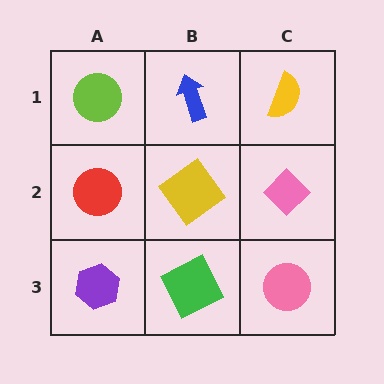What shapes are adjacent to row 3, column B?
A yellow diamond (row 2, column B), a purple hexagon (row 3, column A), a pink circle (row 3, column C).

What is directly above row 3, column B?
A yellow diamond.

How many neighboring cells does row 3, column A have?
2.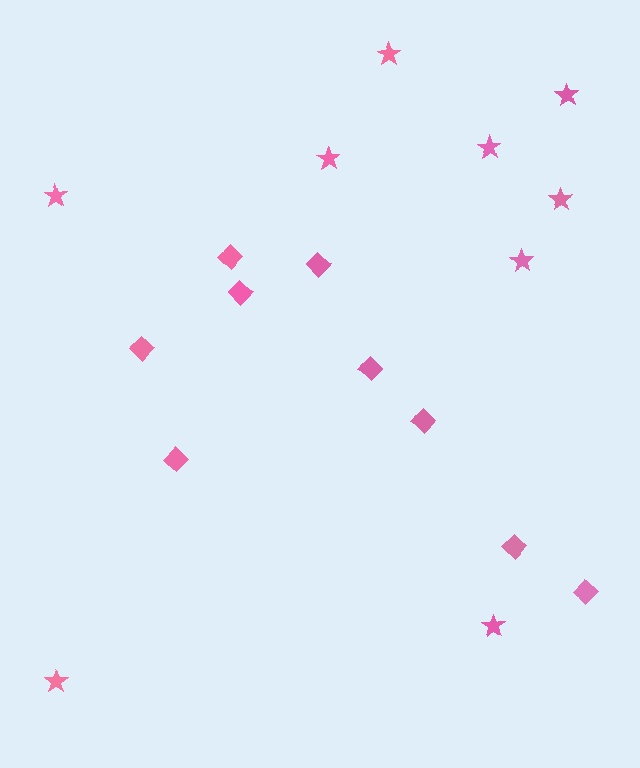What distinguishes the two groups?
There are 2 groups: one group of stars (9) and one group of diamonds (9).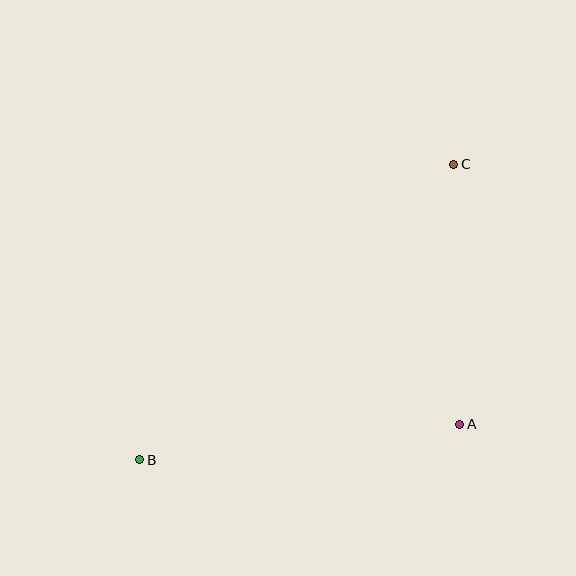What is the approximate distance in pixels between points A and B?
The distance between A and B is approximately 322 pixels.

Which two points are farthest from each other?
Points B and C are farthest from each other.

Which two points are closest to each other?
Points A and C are closest to each other.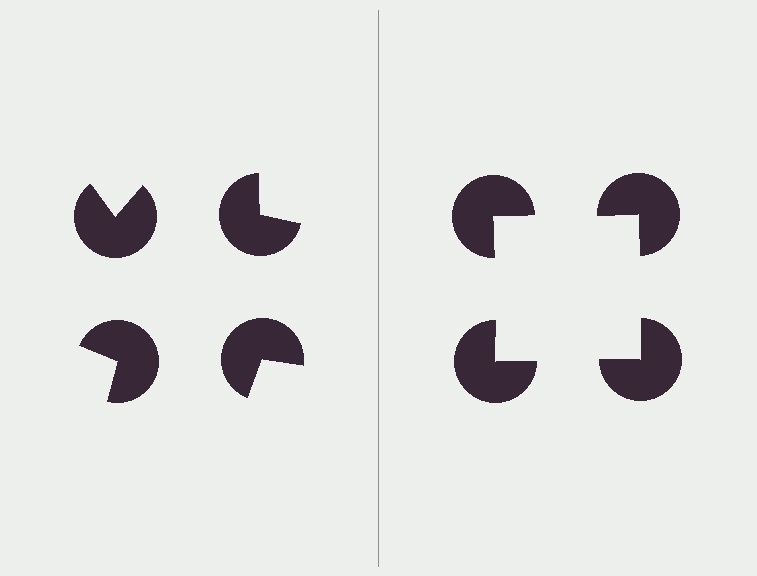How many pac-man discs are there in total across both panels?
8 — 4 on each side.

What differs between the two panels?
The pac-man discs are positioned identically on both sides; only the wedge orientations differ. On the right they align to a square; on the left they are misaligned.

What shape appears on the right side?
An illusory square.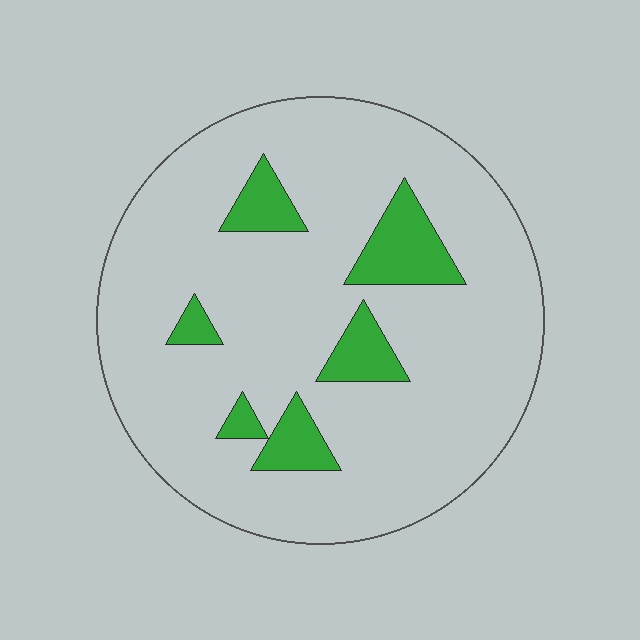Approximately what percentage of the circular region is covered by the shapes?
Approximately 15%.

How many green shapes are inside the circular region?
6.